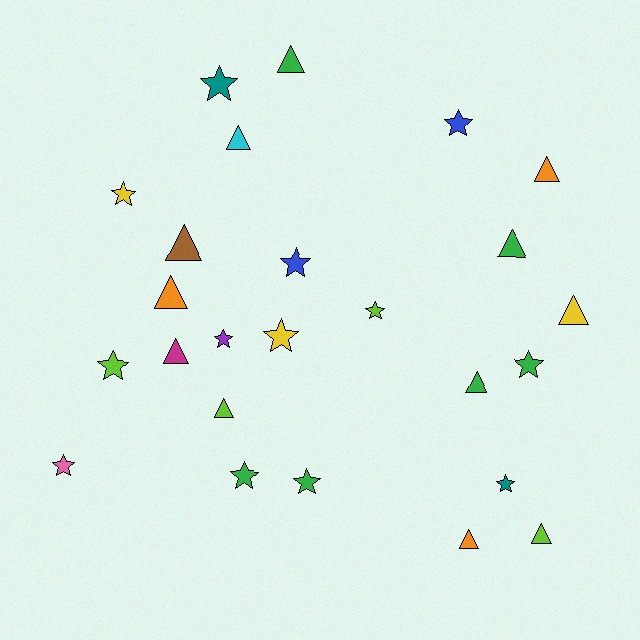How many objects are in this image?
There are 25 objects.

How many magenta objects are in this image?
There is 1 magenta object.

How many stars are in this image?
There are 13 stars.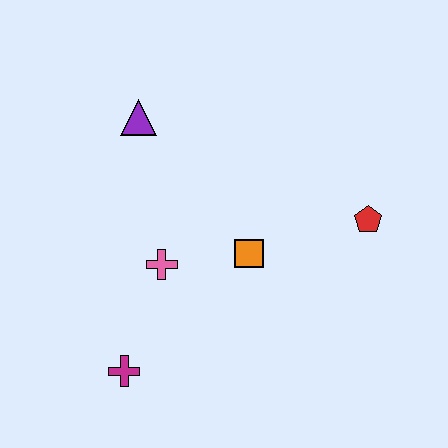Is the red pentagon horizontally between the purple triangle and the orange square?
No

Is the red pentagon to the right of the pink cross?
Yes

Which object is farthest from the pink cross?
The red pentagon is farthest from the pink cross.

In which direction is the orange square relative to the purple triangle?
The orange square is below the purple triangle.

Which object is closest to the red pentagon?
The orange square is closest to the red pentagon.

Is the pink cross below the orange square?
Yes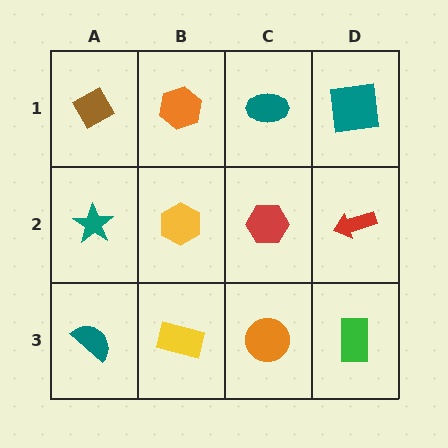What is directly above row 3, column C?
A red hexagon.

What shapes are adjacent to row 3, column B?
A yellow hexagon (row 2, column B), a teal semicircle (row 3, column A), an orange circle (row 3, column C).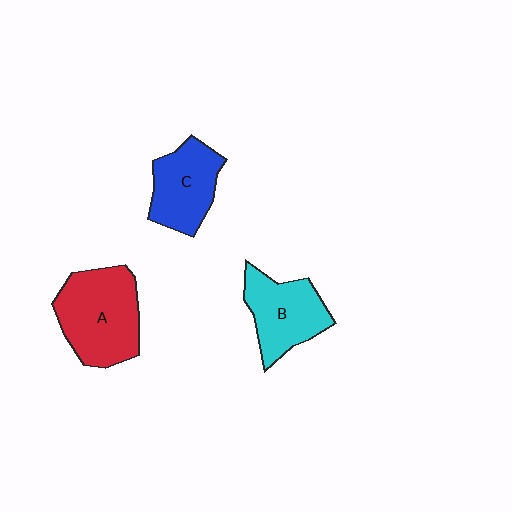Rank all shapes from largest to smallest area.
From largest to smallest: A (red), B (cyan), C (blue).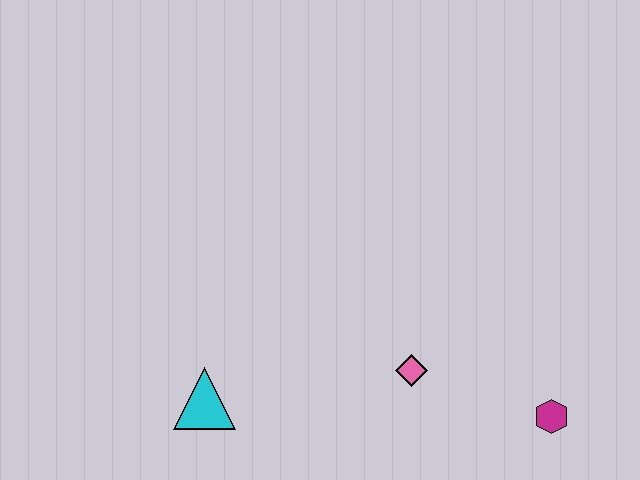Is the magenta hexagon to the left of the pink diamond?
No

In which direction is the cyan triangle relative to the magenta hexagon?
The cyan triangle is to the left of the magenta hexagon.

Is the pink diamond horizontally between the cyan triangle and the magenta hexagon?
Yes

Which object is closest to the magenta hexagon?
The pink diamond is closest to the magenta hexagon.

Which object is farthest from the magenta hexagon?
The cyan triangle is farthest from the magenta hexagon.